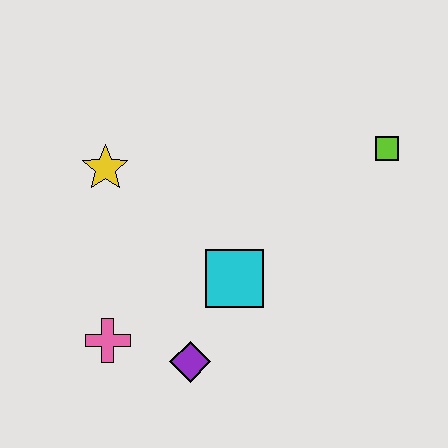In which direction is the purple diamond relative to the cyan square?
The purple diamond is below the cyan square.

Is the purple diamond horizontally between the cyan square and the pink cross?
Yes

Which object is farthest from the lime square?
The pink cross is farthest from the lime square.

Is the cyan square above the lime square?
No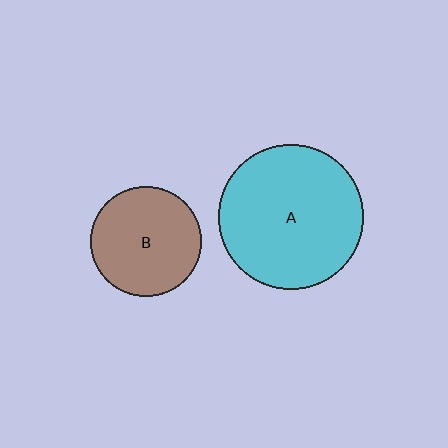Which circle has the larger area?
Circle A (cyan).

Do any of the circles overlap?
No, none of the circles overlap.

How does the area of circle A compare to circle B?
Approximately 1.7 times.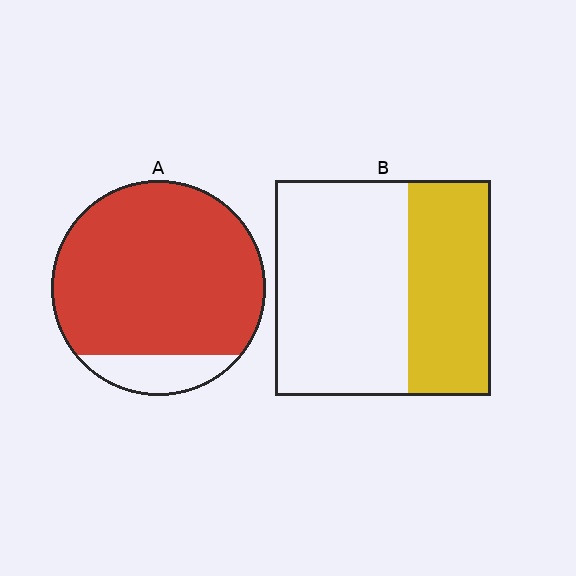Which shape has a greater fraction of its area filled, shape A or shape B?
Shape A.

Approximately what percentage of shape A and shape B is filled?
A is approximately 85% and B is approximately 40%.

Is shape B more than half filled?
No.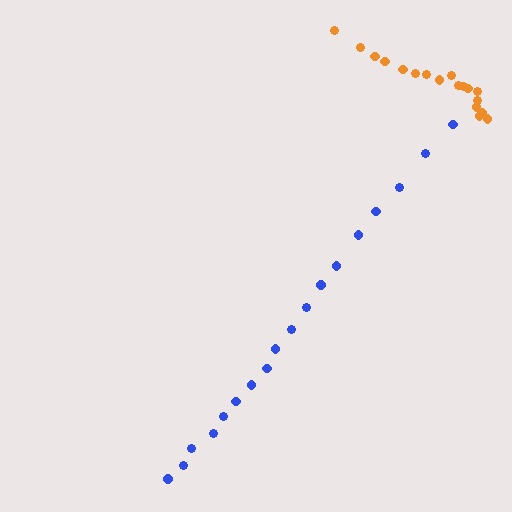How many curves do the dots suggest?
There are 2 distinct paths.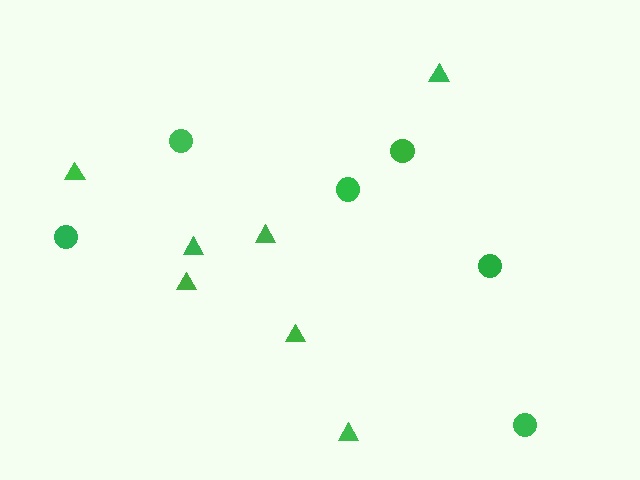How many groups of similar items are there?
There are 2 groups: one group of circles (6) and one group of triangles (7).